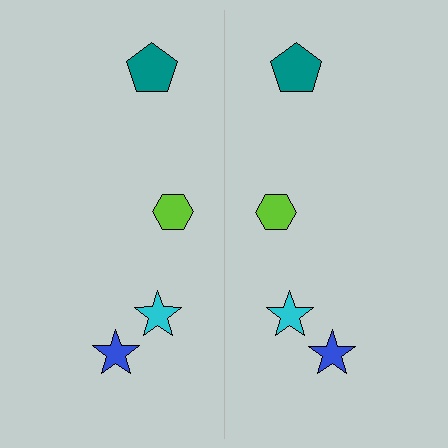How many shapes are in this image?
There are 8 shapes in this image.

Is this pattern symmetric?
Yes, this pattern has bilateral (reflection) symmetry.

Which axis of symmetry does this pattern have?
The pattern has a vertical axis of symmetry running through the center of the image.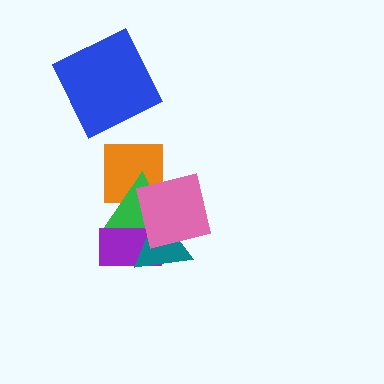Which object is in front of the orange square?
The green triangle is in front of the orange square.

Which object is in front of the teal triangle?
The pink square is in front of the teal triangle.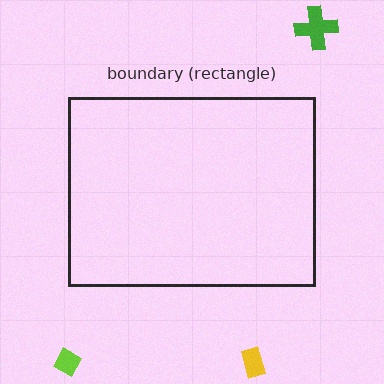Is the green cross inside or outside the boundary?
Outside.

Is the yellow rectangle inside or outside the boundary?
Outside.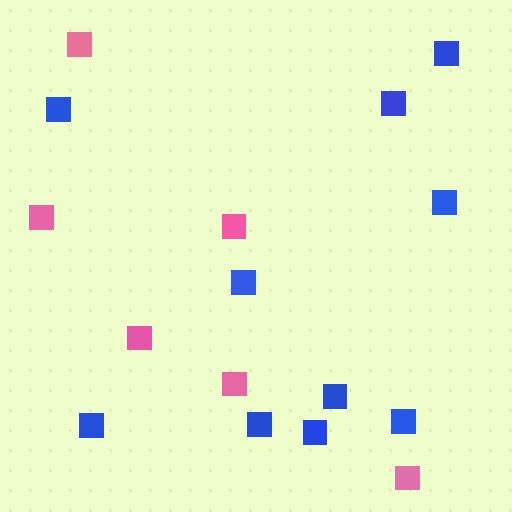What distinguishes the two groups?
There are 2 groups: one group of blue squares (10) and one group of pink squares (6).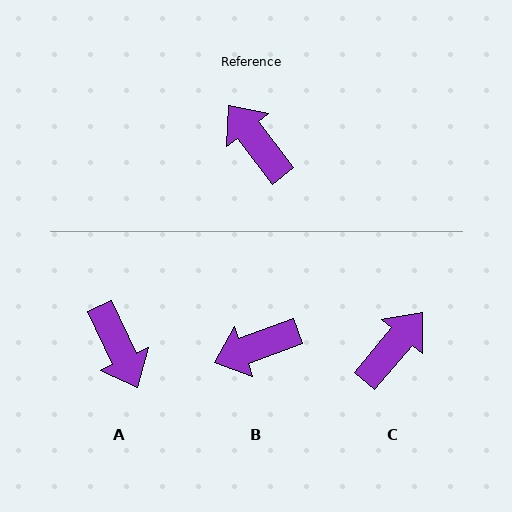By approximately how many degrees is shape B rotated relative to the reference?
Approximately 73 degrees counter-clockwise.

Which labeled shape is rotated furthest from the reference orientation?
A, about 167 degrees away.